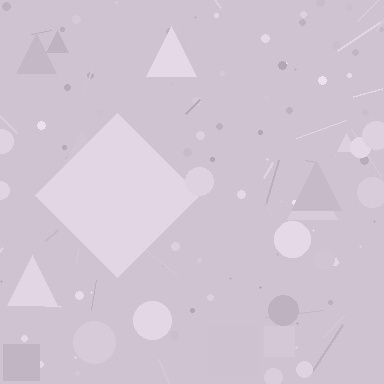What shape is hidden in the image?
A diamond is hidden in the image.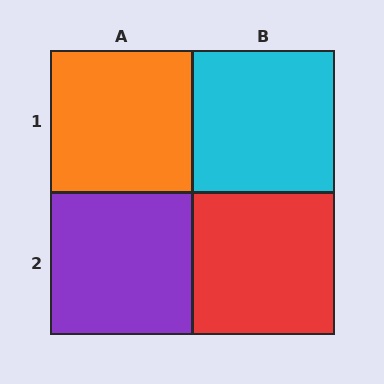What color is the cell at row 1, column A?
Orange.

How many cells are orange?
1 cell is orange.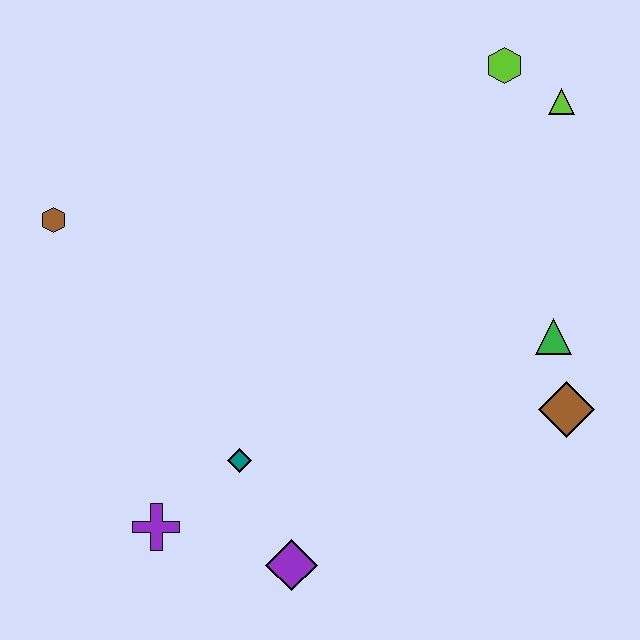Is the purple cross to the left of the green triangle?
Yes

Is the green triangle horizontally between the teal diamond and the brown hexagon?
No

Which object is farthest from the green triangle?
The brown hexagon is farthest from the green triangle.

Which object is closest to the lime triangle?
The lime hexagon is closest to the lime triangle.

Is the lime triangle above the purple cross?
Yes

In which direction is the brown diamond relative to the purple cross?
The brown diamond is to the right of the purple cross.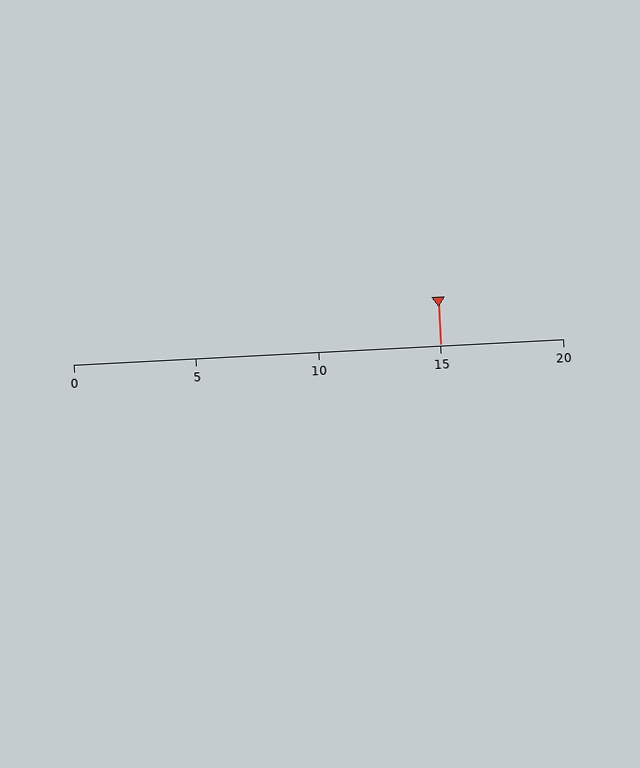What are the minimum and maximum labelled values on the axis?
The axis runs from 0 to 20.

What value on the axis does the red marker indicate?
The marker indicates approximately 15.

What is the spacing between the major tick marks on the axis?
The major ticks are spaced 5 apart.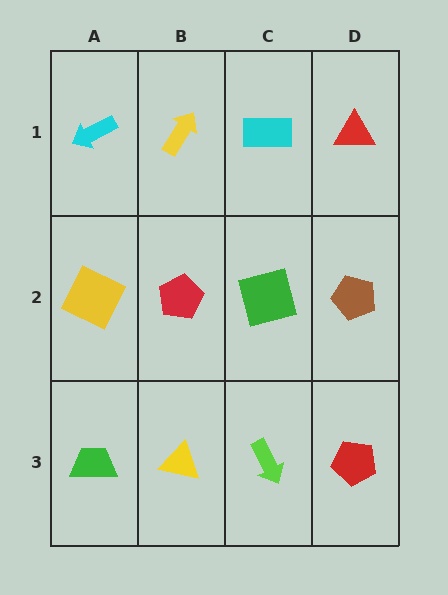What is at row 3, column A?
A green trapezoid.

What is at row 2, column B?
A red pentagon.